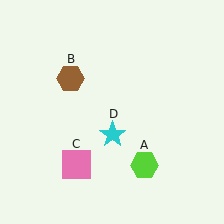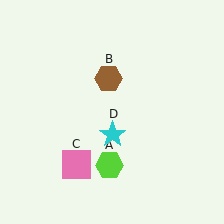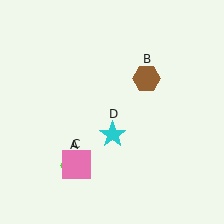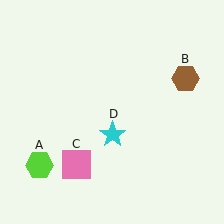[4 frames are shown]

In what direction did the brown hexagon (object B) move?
The brown hexagon (object B) moved right.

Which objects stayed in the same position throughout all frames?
Pink square (object C) and cyan star (object D) remained stationary.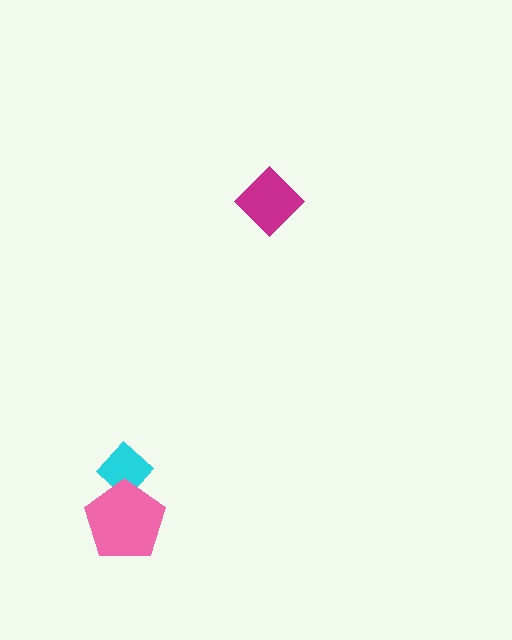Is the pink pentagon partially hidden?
No, no other shape covers it.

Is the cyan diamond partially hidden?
Yes, it is partially covered by another shape.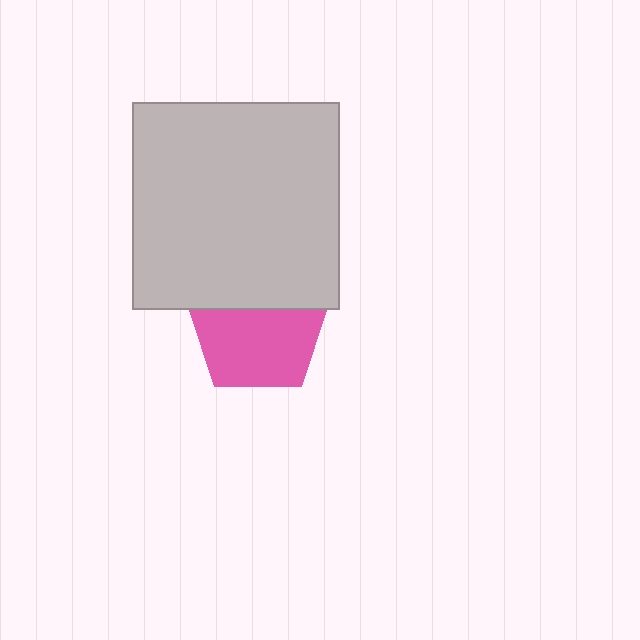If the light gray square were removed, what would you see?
You would see the complete pink pentagon.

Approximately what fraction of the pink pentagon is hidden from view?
Roughly 33% of the pink pentagon is hidden behind the light gray square.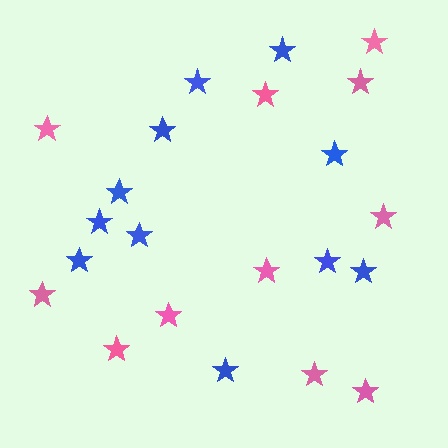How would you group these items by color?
There are 2 groups: one group of blue stars (11) and one group of pink stars (11).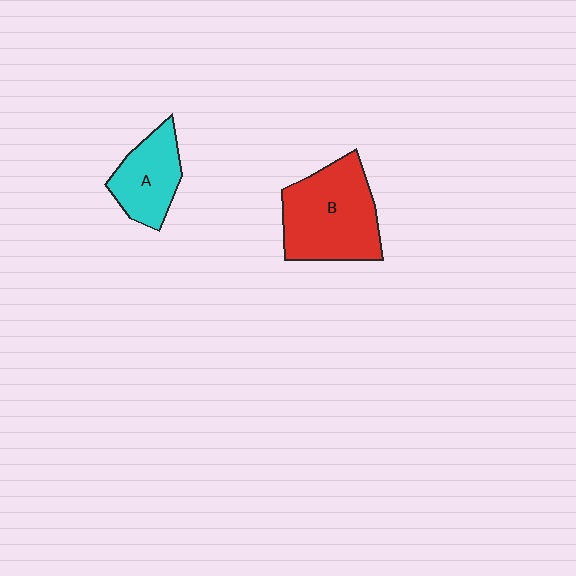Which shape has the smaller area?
Shape A (cyan).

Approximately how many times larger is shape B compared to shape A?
Approximately 1.7 times.